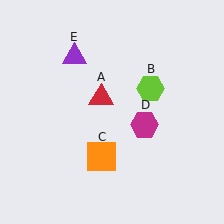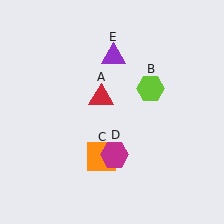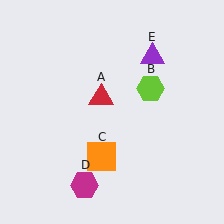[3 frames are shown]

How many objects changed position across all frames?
2 objects changed position: magenta hexagon (object D), purple triangle (object E).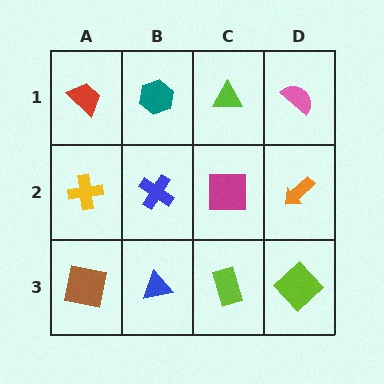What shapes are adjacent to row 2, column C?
A lime triangle (row 1, column C), a lime rectangle (row 3, column C), a blue cross (row 2, column B), an orange arrow (row 2, column D).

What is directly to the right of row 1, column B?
A lime triangle.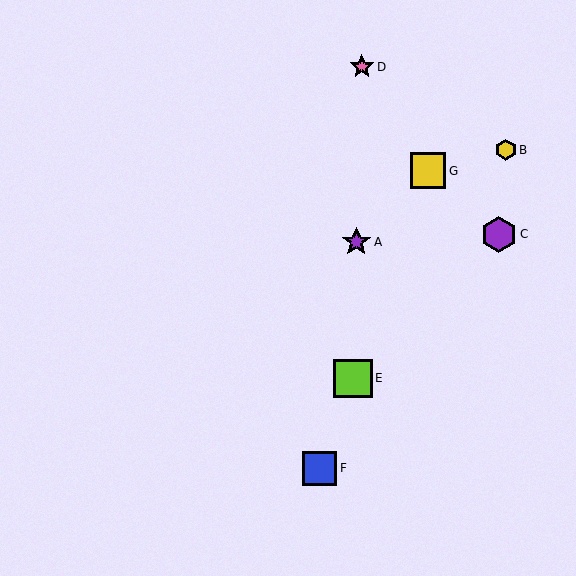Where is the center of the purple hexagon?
The center of the purple hexagon is at (499, 234).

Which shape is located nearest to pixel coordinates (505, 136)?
The yellow hexagon (labeled B) at (506, 150) is nearest to that location.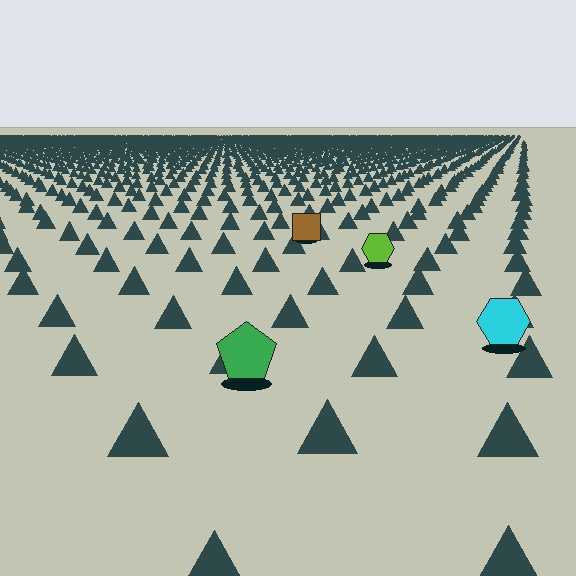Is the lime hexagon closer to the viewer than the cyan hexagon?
No. The cyan hexagon is closer — you can tell from the texture gradient: the ground texture is coarser near it.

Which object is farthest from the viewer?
The brown square is farthest from the viewer. It appears smaller and the ground texture around it is denser.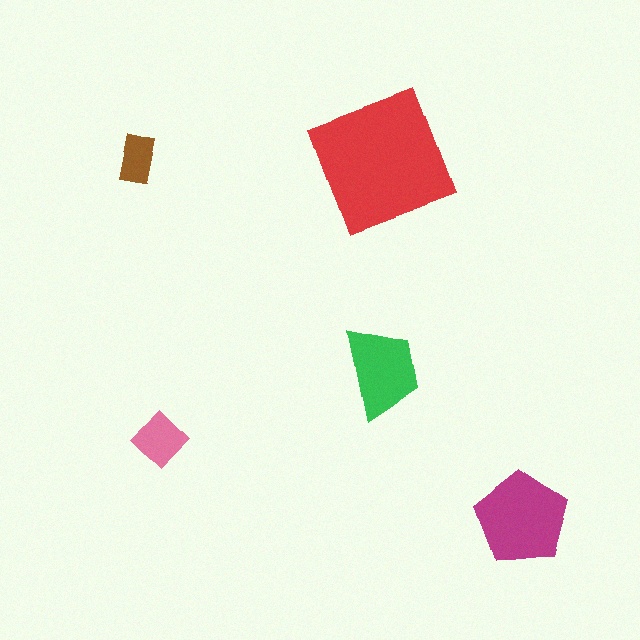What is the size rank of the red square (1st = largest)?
1st.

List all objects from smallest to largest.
The brown rectangle, the pink diamond, the green trapezoid, the magenta pentagon, the red square.